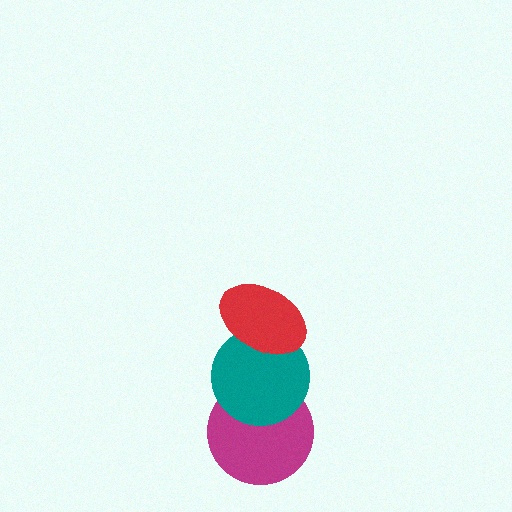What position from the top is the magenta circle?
The magenta circle is 3rd from the top.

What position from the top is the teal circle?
The teal circle is 2nd from the top.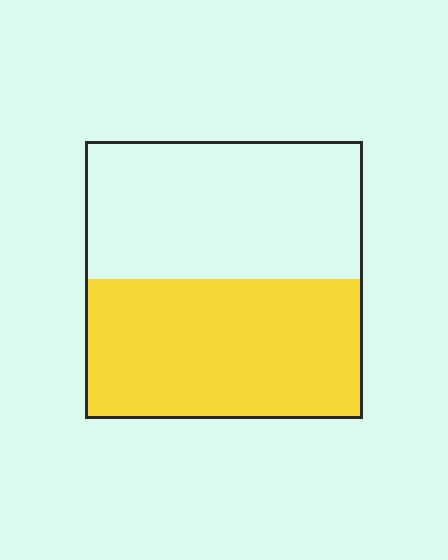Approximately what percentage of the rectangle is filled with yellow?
Approximately 50%.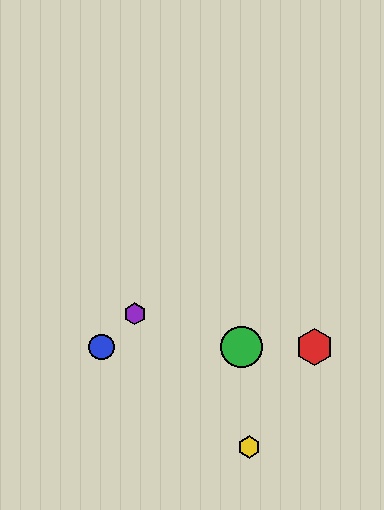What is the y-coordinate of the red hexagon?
The red hexagon is at y≈347.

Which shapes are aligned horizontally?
The red hexagon, the blue circle, the green circle are aligned horizontally.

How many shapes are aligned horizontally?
3 shapes (the red hexagon, the blue circle, the green circle) are aligned horizontally.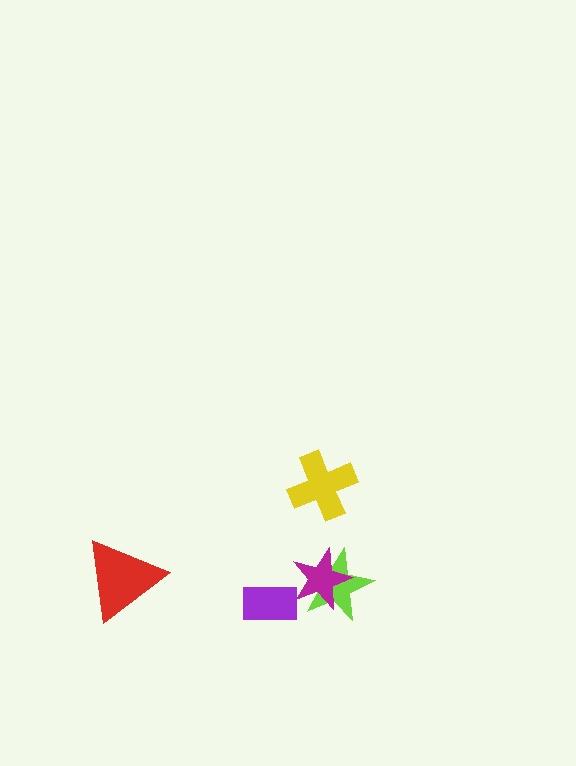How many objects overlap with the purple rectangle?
0 objects overlap with the purple rectangle.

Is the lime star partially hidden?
Yes, it is partially covered by another shape.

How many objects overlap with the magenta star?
1 object overlaps with the magenta star.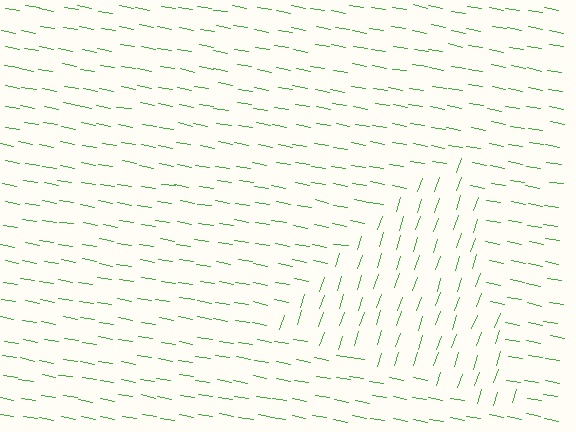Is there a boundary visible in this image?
Yes, there is a texture boundary formed by a change in line orientation.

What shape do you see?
I see a triangle.